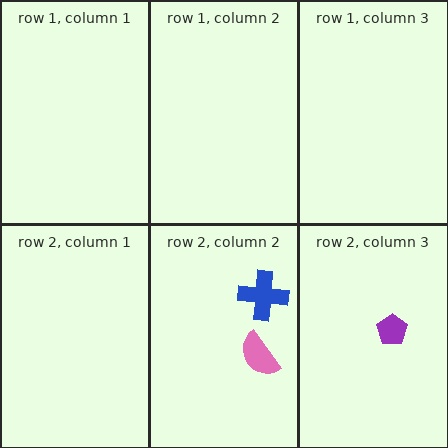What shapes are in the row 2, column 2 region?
The pink semicircle, the blue cross.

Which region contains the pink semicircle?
The row 2, column 2 region.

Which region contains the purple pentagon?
The row 2, column 3 region.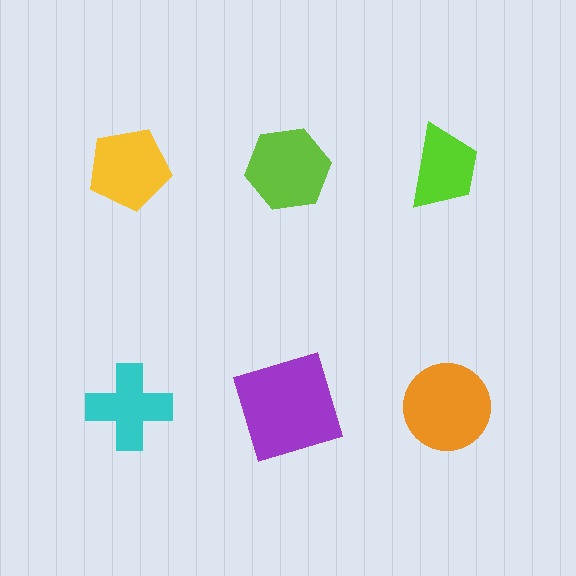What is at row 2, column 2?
A purple square.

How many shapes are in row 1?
3 shapes.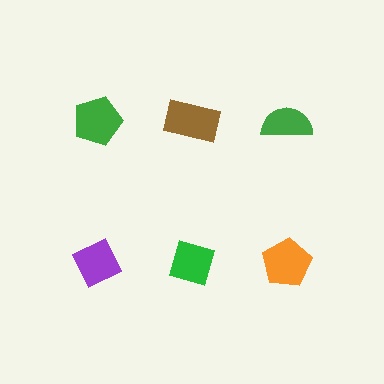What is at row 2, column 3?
An orange pentagon.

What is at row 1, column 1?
A green pentagon.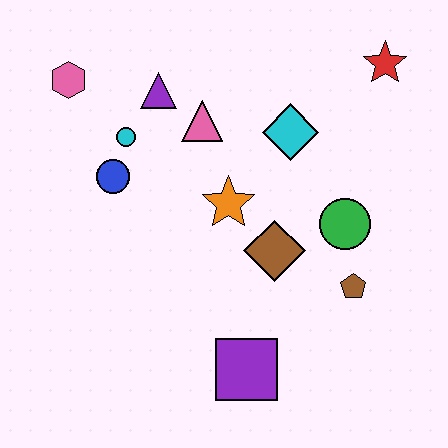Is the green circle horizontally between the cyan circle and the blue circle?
No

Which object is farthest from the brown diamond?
The pink hexagon is farthest from the brown diamond.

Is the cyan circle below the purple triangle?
Yes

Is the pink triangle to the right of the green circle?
No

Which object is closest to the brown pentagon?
The green circle is closest to the brown pentagon.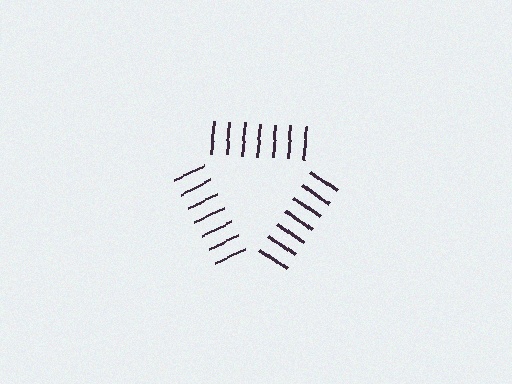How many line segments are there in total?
21 — 7 along each of the 3 edges.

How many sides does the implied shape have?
3 sides — the line-ends trace a triangle.